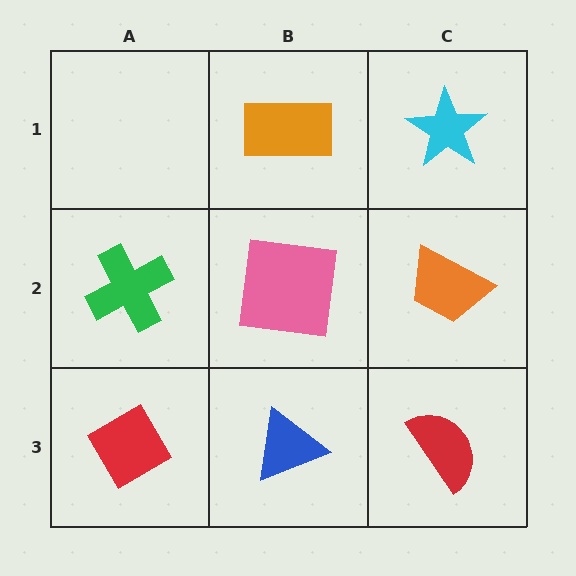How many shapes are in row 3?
3 shapes.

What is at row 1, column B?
An orange rectangle.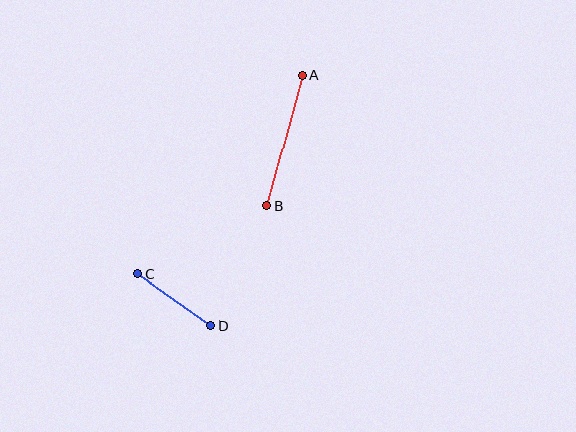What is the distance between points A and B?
The distance is approximately 135 pixels.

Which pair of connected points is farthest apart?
Points A and B are farthest apart.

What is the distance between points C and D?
The distance is approximately 90 pixels.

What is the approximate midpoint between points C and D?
The midpoint is at approximately (174, 300) pixels.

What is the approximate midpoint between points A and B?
The midpoint is at approximately (284, 141) pixels.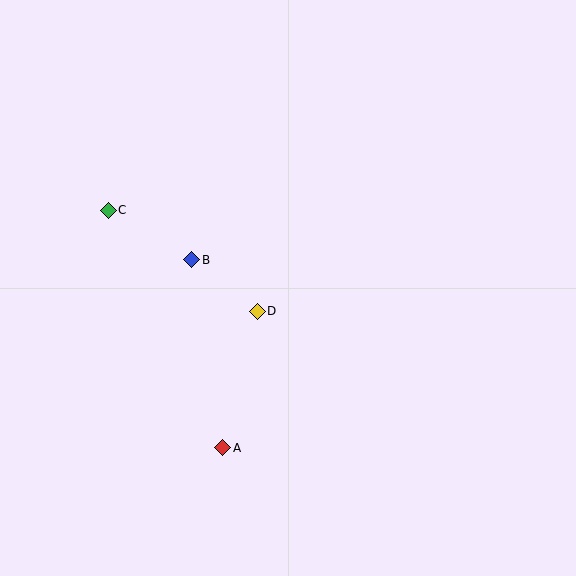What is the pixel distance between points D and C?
The distance between D and C is 180 pixels.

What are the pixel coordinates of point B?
Point B is at (192, 260).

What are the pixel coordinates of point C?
Point C is at (108, 210).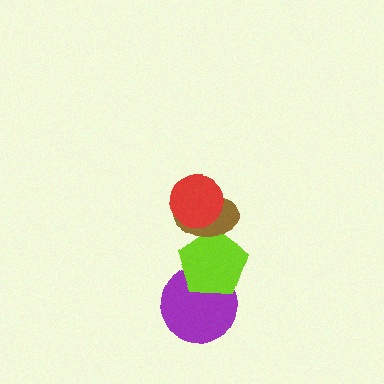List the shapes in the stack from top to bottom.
From top to bottom: the red circle, the brown ellipse, the lime pentagon, the purple circle.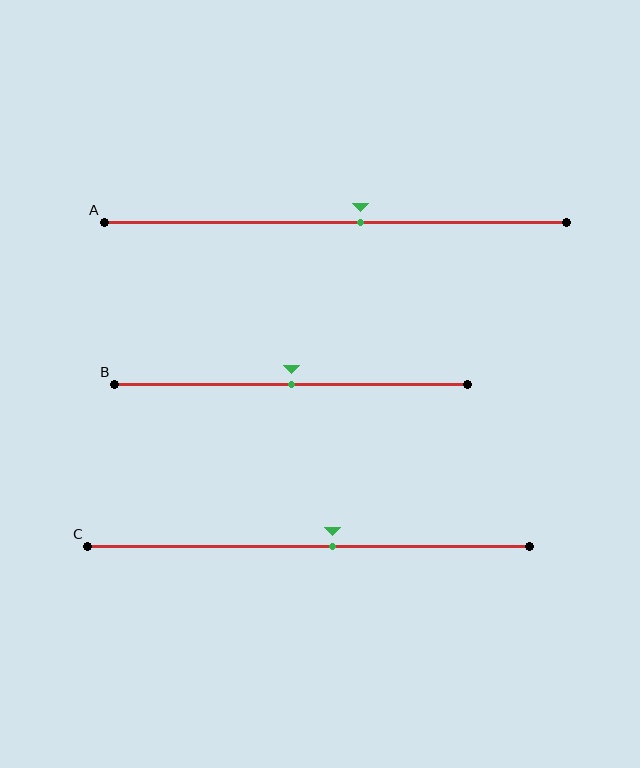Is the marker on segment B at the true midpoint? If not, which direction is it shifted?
Yes, the marker on segment B is at the true midpoint.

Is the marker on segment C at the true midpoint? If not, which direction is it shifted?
No, the marker on segment C is shifted to the right by about 5% of the segment length.